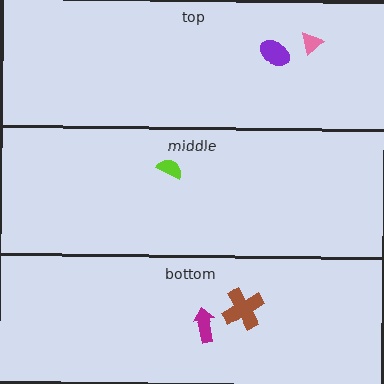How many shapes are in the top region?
2.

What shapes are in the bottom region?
The brown cross, the magenta arrow.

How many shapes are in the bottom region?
2.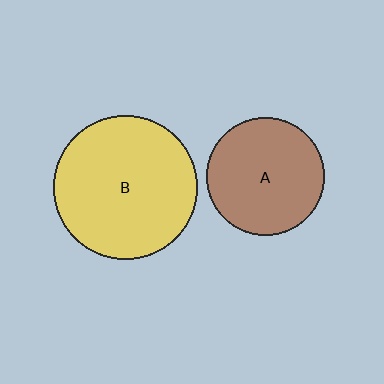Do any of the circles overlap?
No, none of the circles overlap.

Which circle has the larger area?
Circle B (yellow).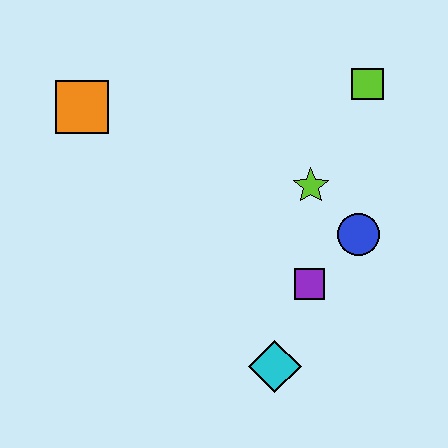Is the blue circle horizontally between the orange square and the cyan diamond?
No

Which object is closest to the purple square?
The blue circle is closest to the purple square.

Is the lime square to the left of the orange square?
No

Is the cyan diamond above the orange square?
No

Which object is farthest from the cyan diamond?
The orange square is farthest from the cyan diamond.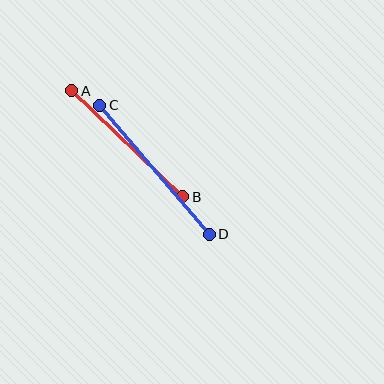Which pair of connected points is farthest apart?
Points C and D are farthest apart.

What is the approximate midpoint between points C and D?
The midpoint is at approximately (155, 170) pixels.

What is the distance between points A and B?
The distance is approximately 154 pixels.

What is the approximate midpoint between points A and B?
The midpoint is at approximately (127, 144) pixels.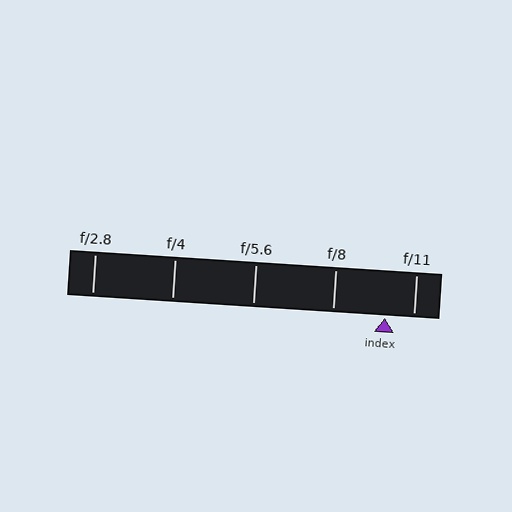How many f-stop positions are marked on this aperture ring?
There are 5 f-stop positions marked.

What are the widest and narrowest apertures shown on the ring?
The widest aperture shown is f/2.8 and the narrowest is f/11.